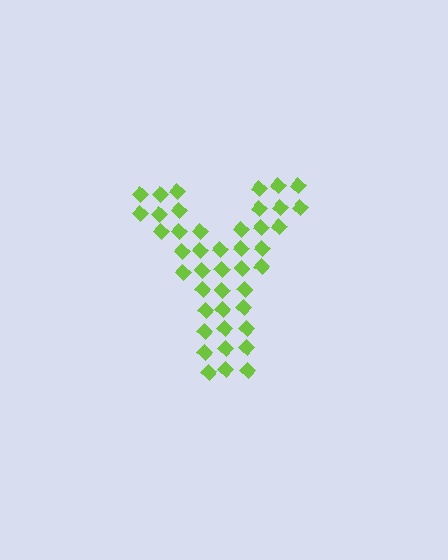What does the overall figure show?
The overall figure shows the letter Y.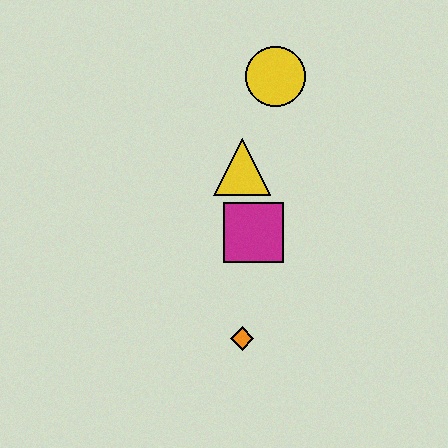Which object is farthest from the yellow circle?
The orange diamond is farthest from the yellow circle.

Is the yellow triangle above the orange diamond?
Yes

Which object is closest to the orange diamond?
The magenta square is closest to the orange diamond.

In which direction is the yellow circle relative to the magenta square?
The yellow circle is above the magenta square.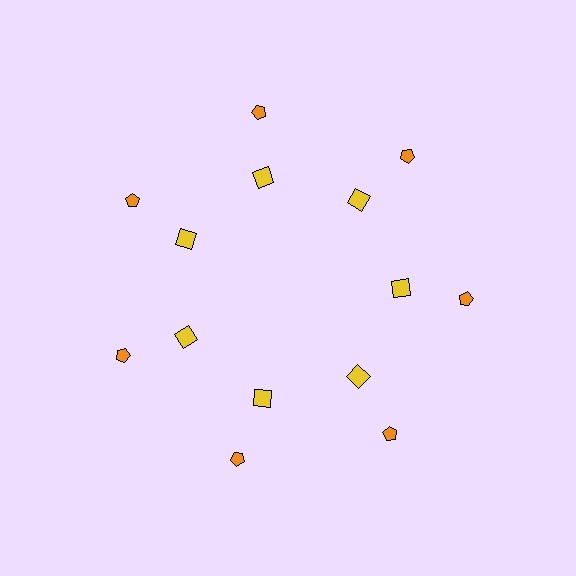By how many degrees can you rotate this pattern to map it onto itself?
The pattern maps onto itself every 51 degrees of rotation.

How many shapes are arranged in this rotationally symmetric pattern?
There are 14 shapes, arranged in 7 groups of 2.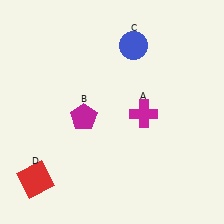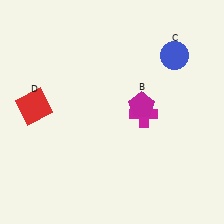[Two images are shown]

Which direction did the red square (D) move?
The red square (D) moved up.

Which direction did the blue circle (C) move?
The blue circle (C) moved right.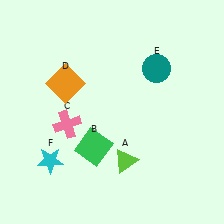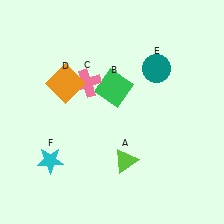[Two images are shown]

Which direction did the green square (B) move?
The green square (B) moved up.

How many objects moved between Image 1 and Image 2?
2 objects moved between the two images.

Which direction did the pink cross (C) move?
The pink cross (C) moved up.